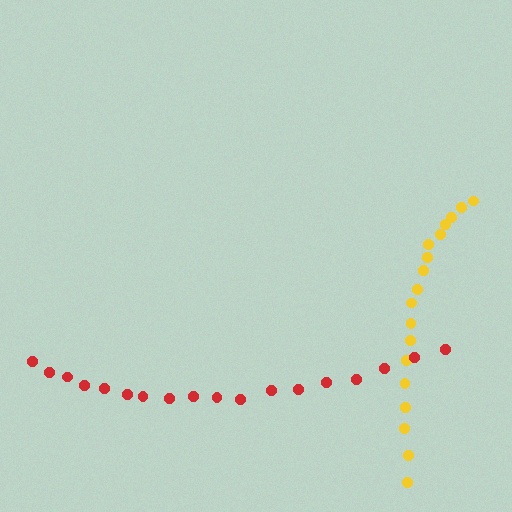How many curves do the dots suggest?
There are 2 distinct paths.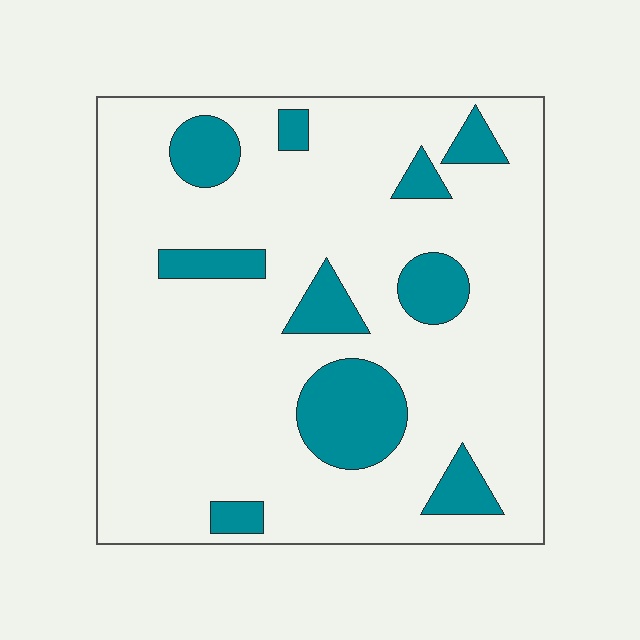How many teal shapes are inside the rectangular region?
10.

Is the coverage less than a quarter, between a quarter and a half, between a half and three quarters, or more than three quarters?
Less than a quarter.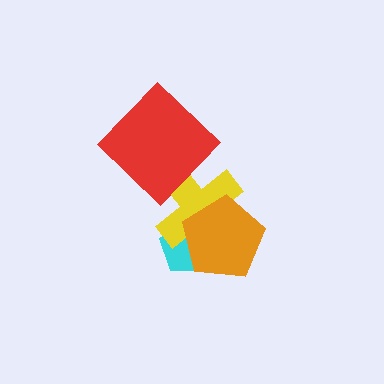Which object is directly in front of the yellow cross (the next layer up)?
The red diamond is directly in front of the yellow cross.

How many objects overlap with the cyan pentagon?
2 objects overlap with the cyan pentagon.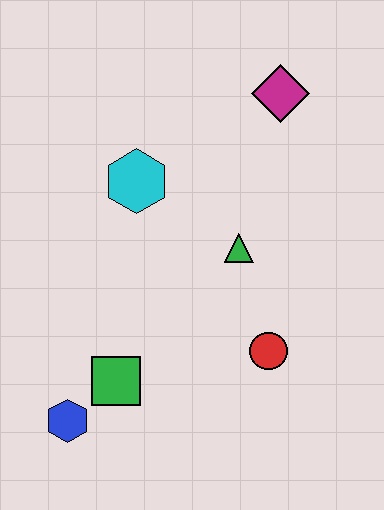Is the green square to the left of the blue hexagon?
No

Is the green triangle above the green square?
Yes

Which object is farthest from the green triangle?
The blue hexagon is farthest from the green triangle.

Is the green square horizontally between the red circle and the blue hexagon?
Yes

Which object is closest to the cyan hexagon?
The green triangle is closest to the cyan hexagon.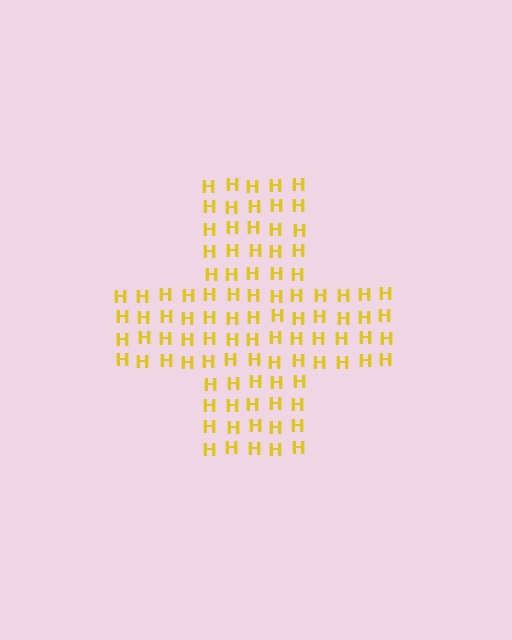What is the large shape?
The large shape is a cross.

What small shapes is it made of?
It is made of small letter H's.